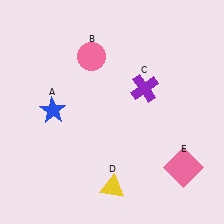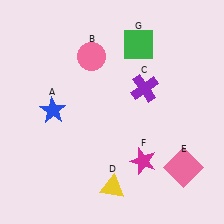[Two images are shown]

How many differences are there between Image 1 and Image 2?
There are 2 differences between the two images.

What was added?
A magenta star (F), a green square (G) were added in Image 2.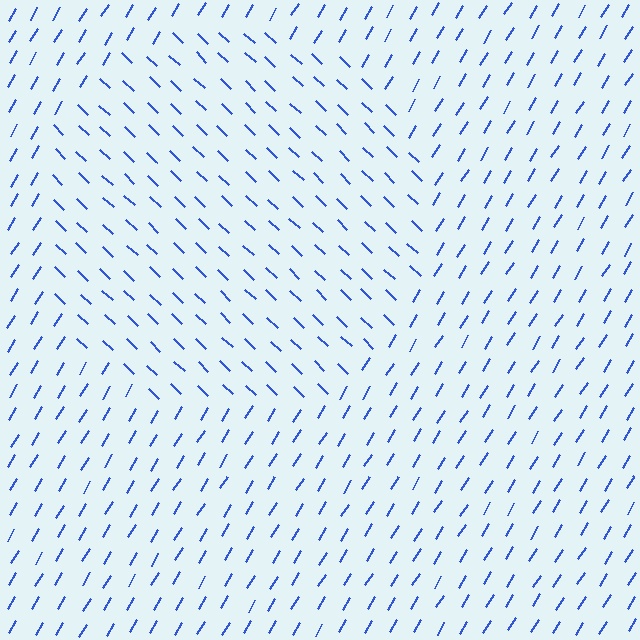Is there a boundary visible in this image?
Yes, there is a texture boundary formed by a change in line orientation.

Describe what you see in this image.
The image is filled with small blue line segments. A circle region in the image has lines oriented differently from the surrounding lines, creating a visible texture boundary.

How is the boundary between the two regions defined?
The boundary is defined purely by a change in line orientation (approximately 77 degrees difference). All lines are the same color and thickness.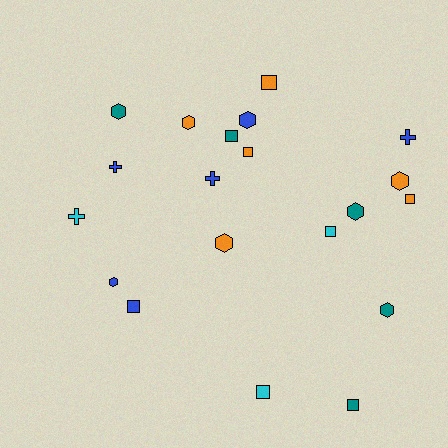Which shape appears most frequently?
Square, with 8 objects.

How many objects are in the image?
There are 20 objects.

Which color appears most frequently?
Orange, with 6 objects.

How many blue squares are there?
There is 1 blue square.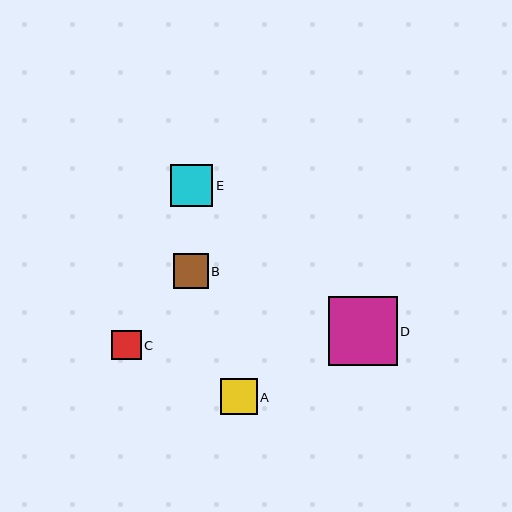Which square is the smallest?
Square C is the smallest with a size of approximately 29 pixels.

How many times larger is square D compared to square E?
Square D is approximately 1.6 times the size of square E.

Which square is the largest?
Square D is the largest with a size of approximately 69 pixels.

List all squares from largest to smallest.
From largest to smallest: D, E, A, B, C.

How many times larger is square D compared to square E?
Square D is approximately 1.6 times the size of square E.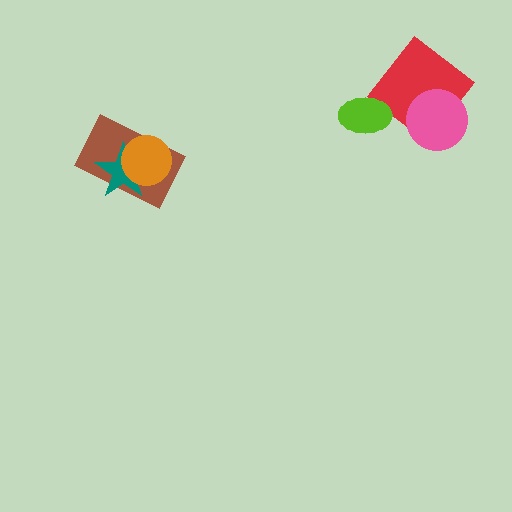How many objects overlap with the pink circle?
1 object overlaps with the pink circle.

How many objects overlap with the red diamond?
1 object overlaps with the red diamond.